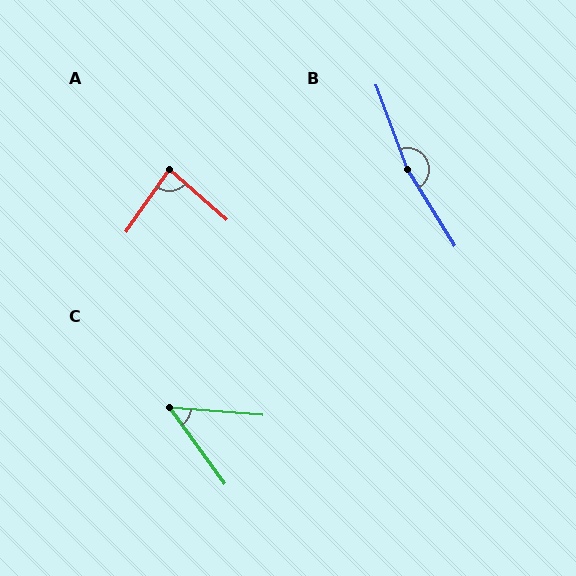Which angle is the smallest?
C, at approximately 49 degrees.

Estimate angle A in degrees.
Approximately 84 degrees.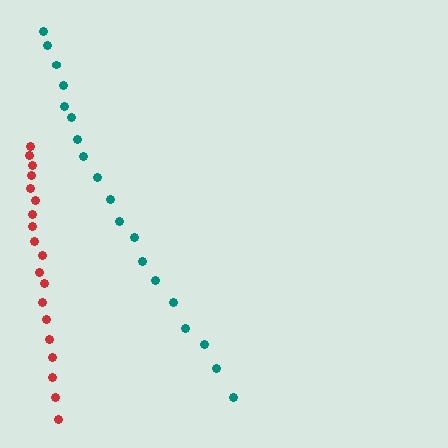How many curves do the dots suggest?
There are 2 distinct paths.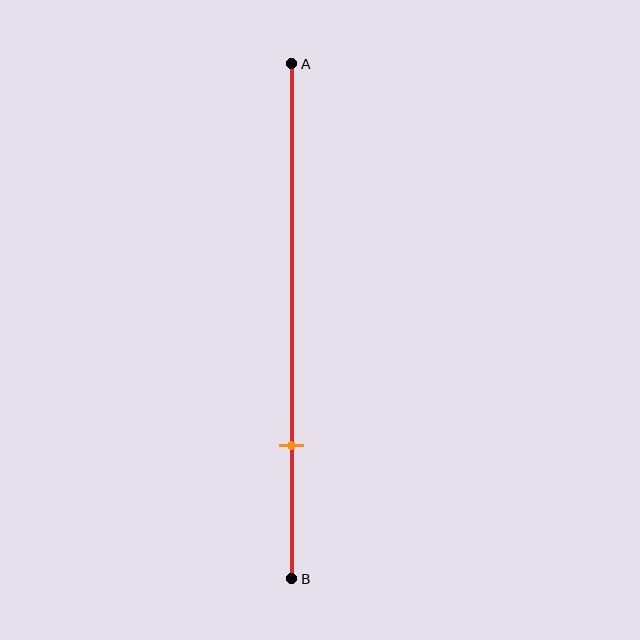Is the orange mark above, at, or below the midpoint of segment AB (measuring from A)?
The orange mark is below the midpoint of segment AB.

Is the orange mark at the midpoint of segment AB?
No, the mark is at about 75% from A, not at the 50% midpoint.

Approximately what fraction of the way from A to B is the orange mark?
The orange mark is approximately 75% of the way from A to B.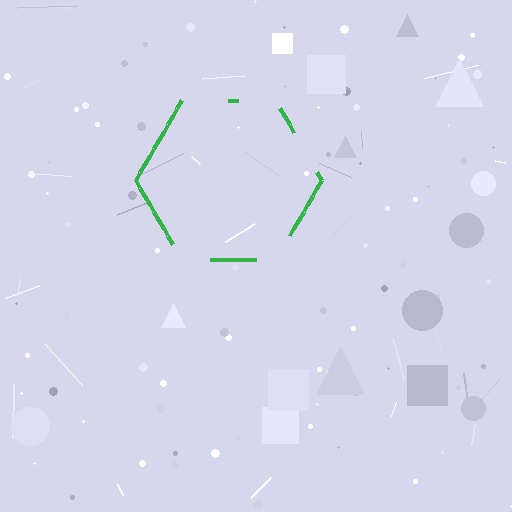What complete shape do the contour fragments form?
The contour fragments form a hexagon.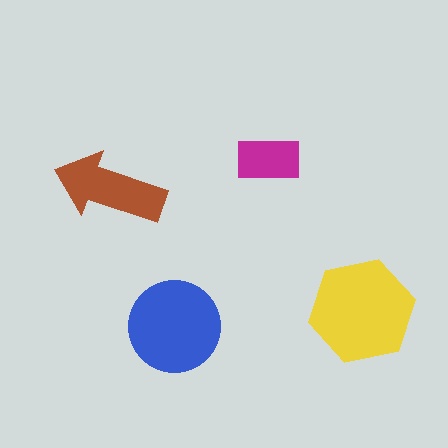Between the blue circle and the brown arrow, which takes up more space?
The blue circle.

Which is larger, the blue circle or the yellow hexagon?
The yellow hexagon.